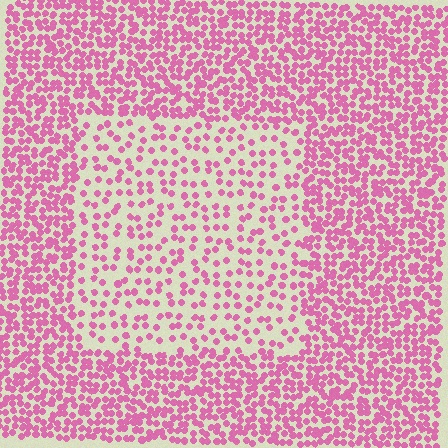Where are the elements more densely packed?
The elements are more densely packed outside the rectangle boundary.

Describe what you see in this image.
The image contains small pink elements arranged at two different densities. A rectangle-shaped region is visible where the elements are less densely packed than the surrounding area.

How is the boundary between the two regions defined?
The boundary is defined by a change in element density (approximately 2.2x ratio). All elements are the same color, size, and shape.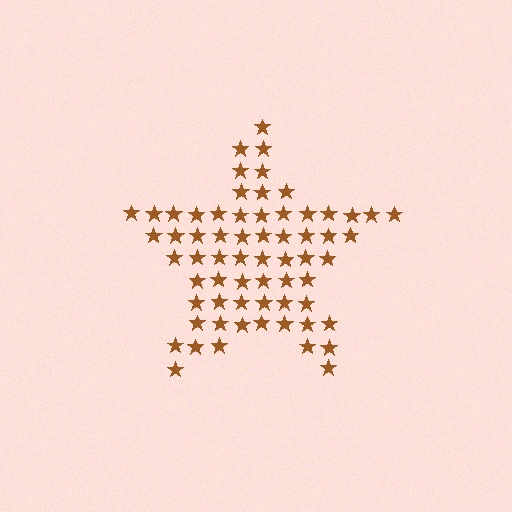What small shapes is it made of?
It is made of small stars.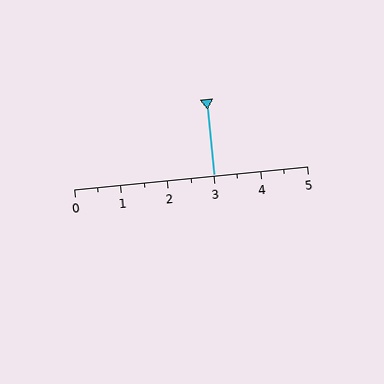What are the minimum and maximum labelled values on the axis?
The axis runs from 0 to 5.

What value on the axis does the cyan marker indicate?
The marker indicates approximately 3.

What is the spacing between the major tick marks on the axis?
The major ticks are spaced 1 apart.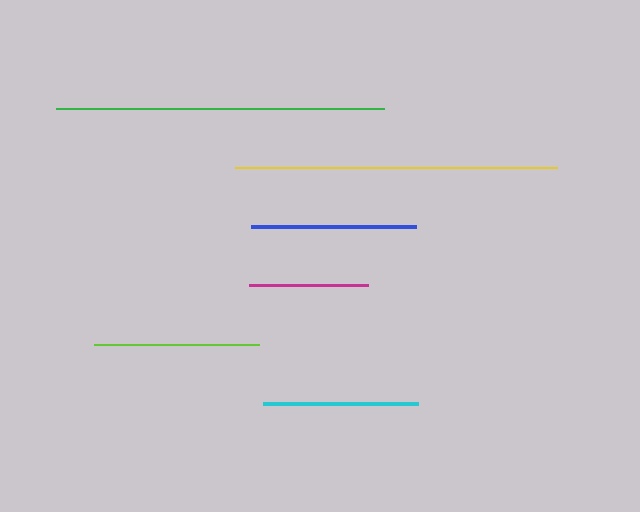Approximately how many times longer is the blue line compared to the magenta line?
The blue line is approximately 1.4 times the length of the magenta line.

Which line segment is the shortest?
The magenta line is the shortest at approximately 119 pixels.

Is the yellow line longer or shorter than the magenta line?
The yellow line is longer than the magenta line.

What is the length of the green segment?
The green segment is approximately 328 pixels long.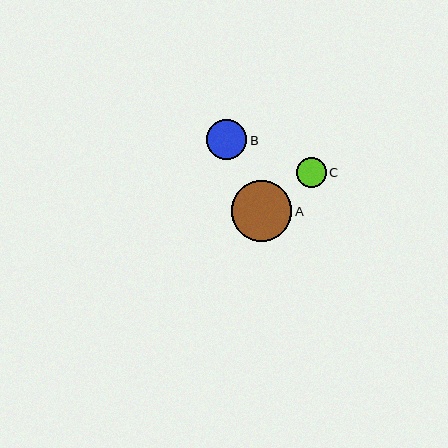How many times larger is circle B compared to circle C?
Circle B is approximately 1.3 times the size of circle C.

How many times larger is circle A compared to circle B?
Circle A is approximately 1.5 times the size of circle B.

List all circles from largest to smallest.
From largest to smallest: A, B, C.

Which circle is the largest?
Circle A is the largest with a size of approximately 60 pixels.